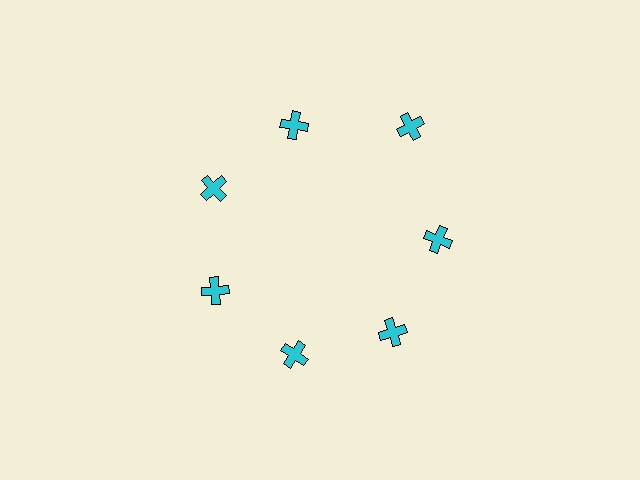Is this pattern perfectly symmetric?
No. The 7 cyan crosses are arranged in a ring, but one element near the 1 o'clock position is pushed outward from the center, breaking the 7-fold rotational symmetry.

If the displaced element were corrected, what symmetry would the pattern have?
It would have 7-fold rotational symmetry — the pattern would map onto itself every 51 degrees.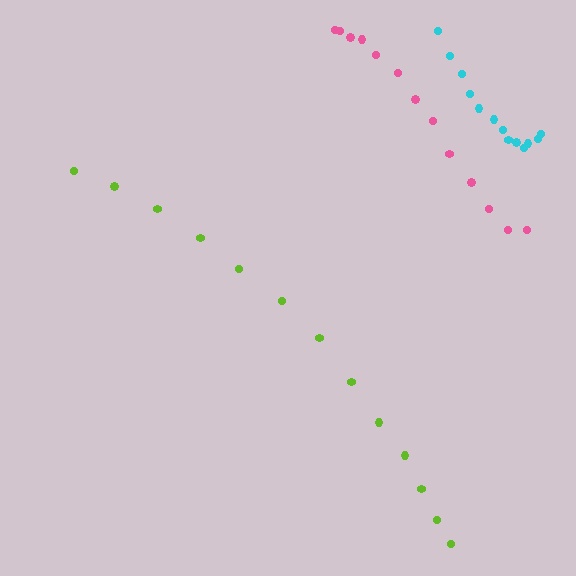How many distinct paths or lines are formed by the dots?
There are 3 distinct paths.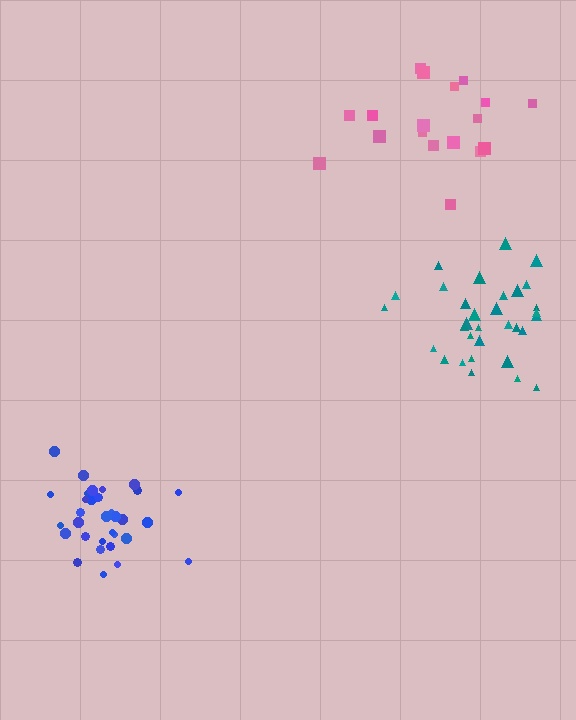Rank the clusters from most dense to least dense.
blue, teal, pink.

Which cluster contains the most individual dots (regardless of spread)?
Blue (34).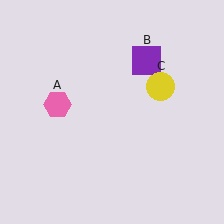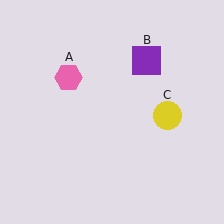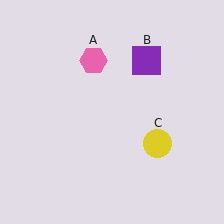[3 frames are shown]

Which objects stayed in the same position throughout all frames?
Purple square (object B) remained stationary.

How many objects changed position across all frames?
2 objects changed position: pink hexagon (object A), yellow circle (object C).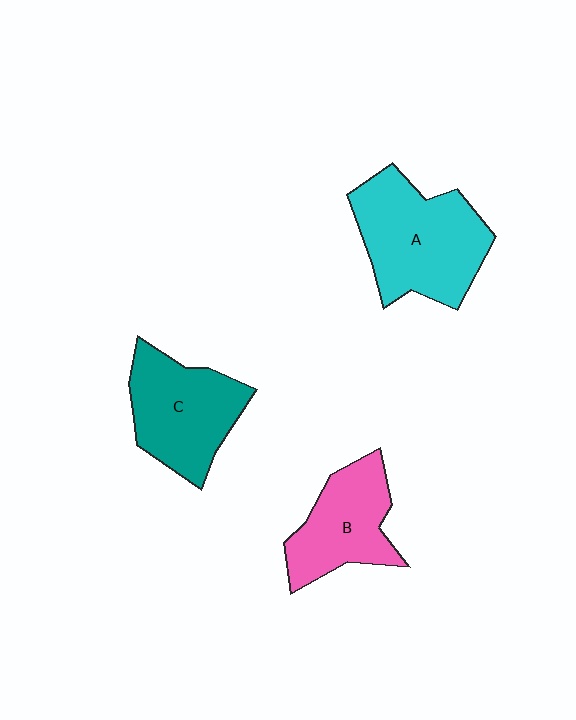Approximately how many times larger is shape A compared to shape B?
Approximately 1.4 times.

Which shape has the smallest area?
Shape B (pink).